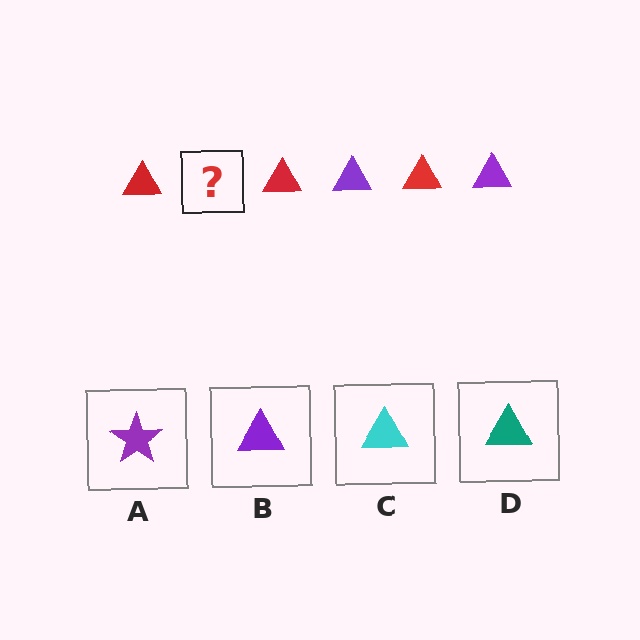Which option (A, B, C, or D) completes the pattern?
B.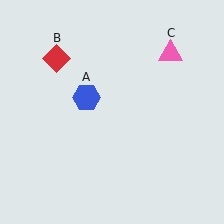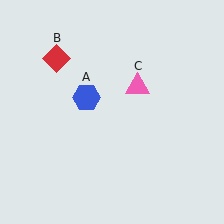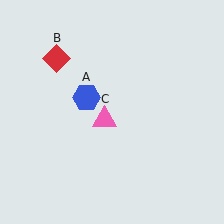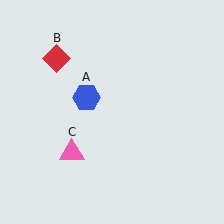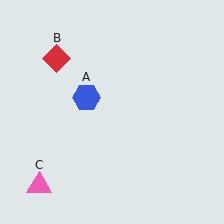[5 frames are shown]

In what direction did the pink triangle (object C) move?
The pink triangle (object C) moved down and to the left.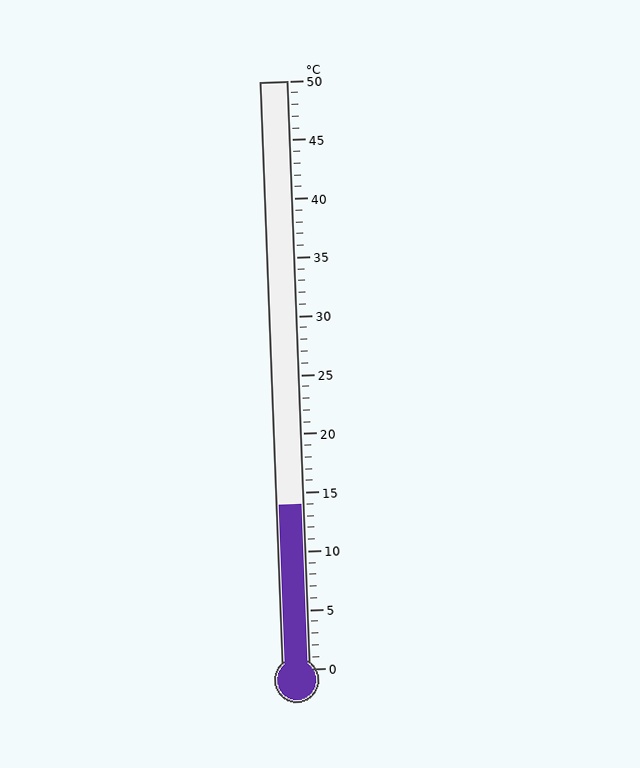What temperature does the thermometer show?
The thermometer shows approximately 14°C.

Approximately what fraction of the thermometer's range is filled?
The thermometer is filled to approximately 30% of its range.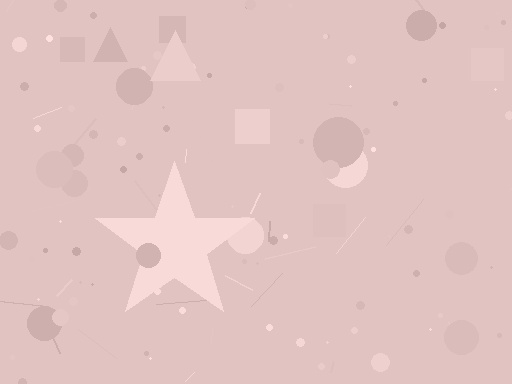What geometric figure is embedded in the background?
A star is embedded in the background.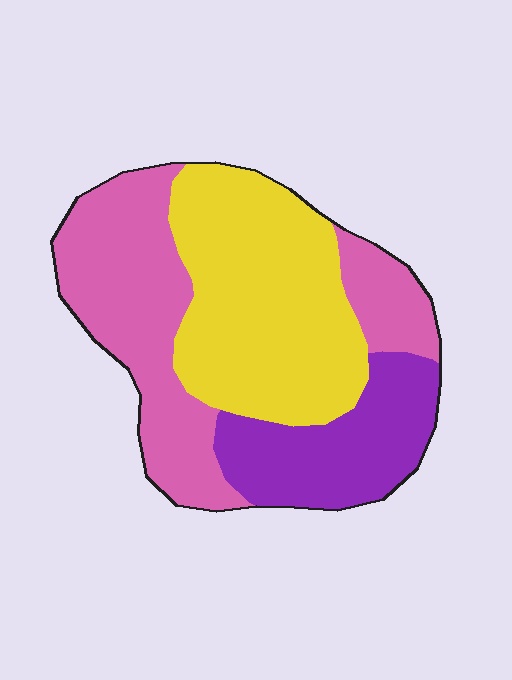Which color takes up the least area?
Purple, at roughly 20%.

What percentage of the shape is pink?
Pink takes up about three eighths (3/8) of the shape.